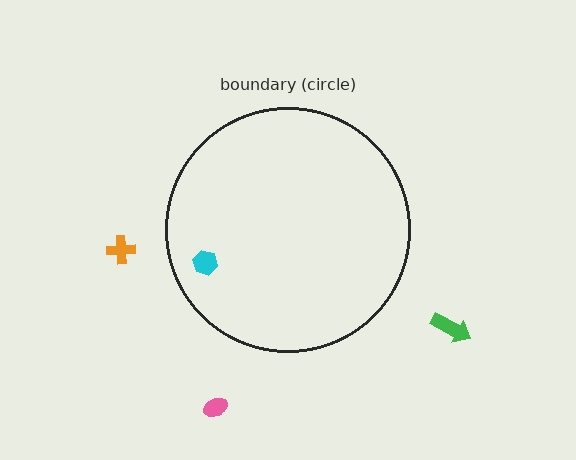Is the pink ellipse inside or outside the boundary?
Outside.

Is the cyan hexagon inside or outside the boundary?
Inside.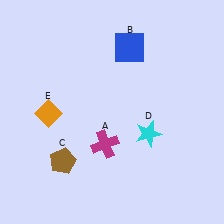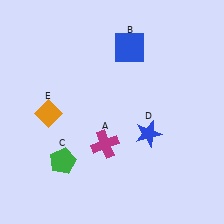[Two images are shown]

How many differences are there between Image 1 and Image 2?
There are 2 differences between the two images.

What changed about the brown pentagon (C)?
In Image 1, C is brown. In Image 2, it changed to green.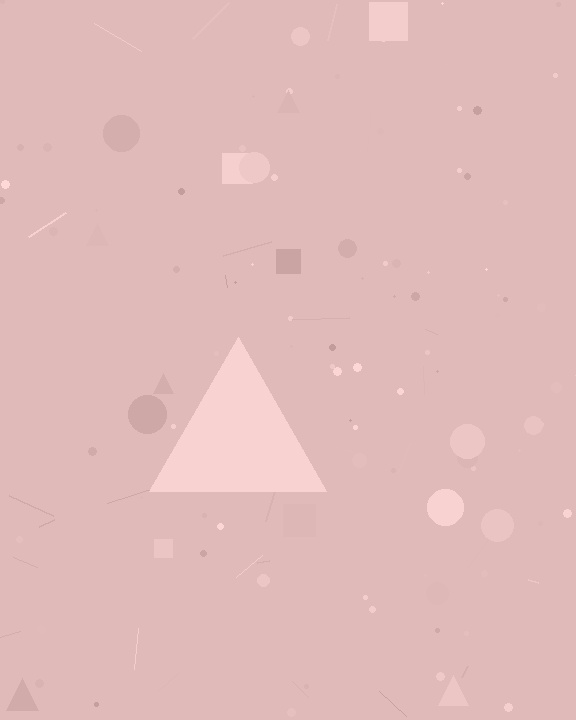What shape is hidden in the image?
A triangle is hidden in the image.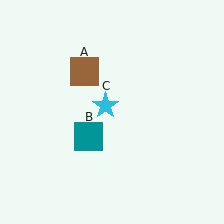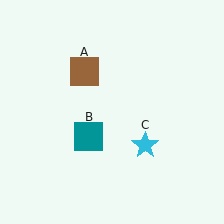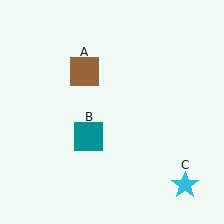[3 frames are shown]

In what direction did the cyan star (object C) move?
The cyan star (object C) moved down and to the right.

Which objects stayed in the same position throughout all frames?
Brown square (object A) and teal square (object B) remained stationary.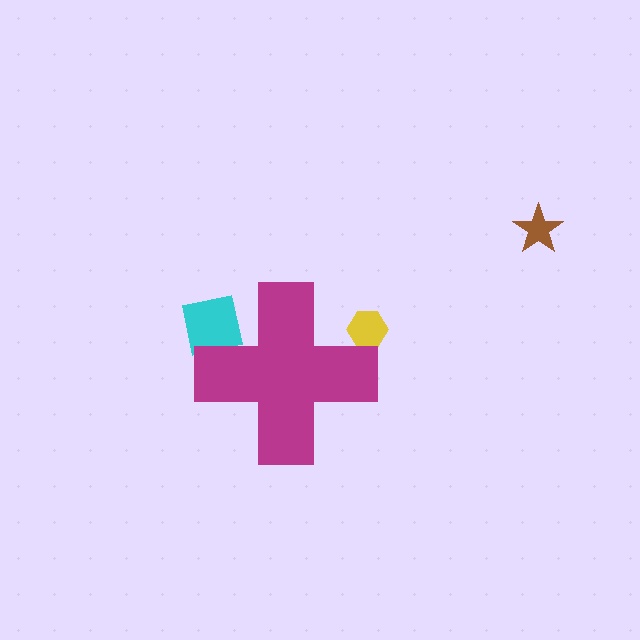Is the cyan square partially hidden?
Yes, the cyan square is partially hidden behind the magenta cross.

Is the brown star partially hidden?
No, the brown star is fully visible.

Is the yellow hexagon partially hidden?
Yes, the yellow hexagon is partially hidden behind the magenta cross.